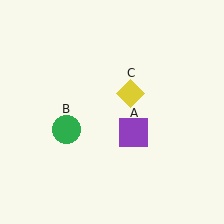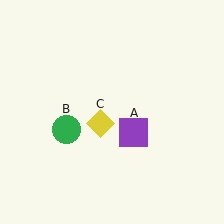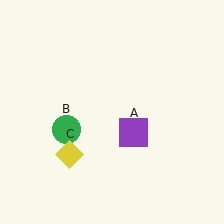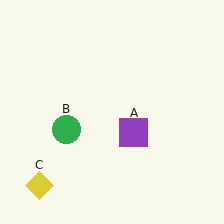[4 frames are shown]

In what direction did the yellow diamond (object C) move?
The yellow diamond (object C) moved down and to the left.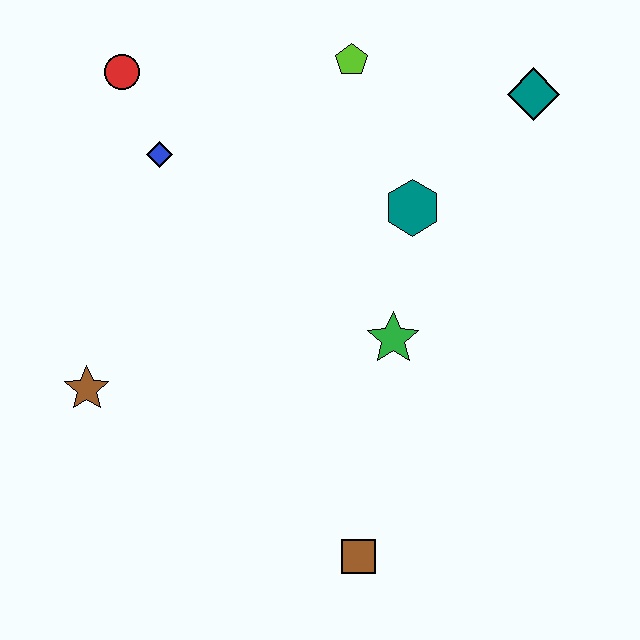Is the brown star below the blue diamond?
Yes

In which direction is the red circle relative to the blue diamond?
The red circle is above the blue diamond.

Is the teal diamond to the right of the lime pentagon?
Yes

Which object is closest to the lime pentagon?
The teal hexagon is closest to the lime pentagon.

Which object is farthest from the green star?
The red circle is farthest from the green star.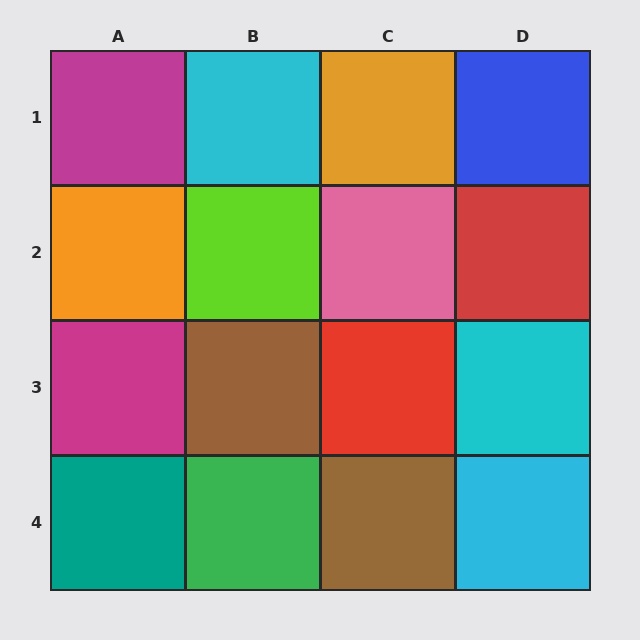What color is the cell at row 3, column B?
Brown.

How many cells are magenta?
2 cells are magenta.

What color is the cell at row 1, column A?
Magenta.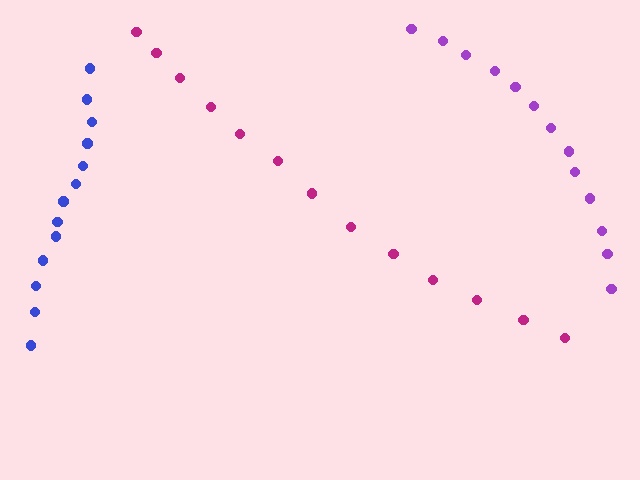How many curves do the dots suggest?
There are 3 distinct paths.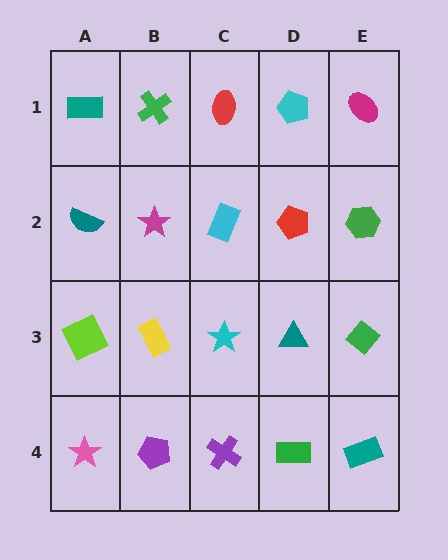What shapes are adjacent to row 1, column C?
A cyan rectangle (row 2, column C), a green cross (row 1, column B), a cyan pentagon (row 1, column D).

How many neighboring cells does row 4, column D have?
3.